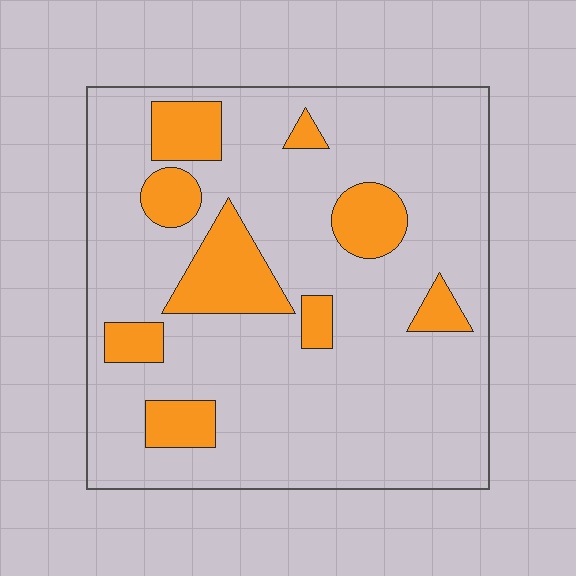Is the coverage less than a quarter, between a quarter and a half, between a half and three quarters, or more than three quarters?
Less than a quarter.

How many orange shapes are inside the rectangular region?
9.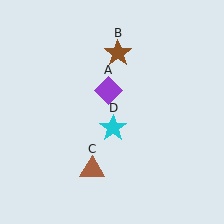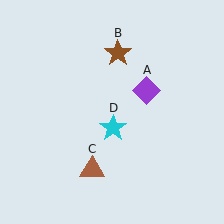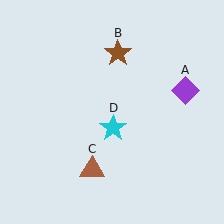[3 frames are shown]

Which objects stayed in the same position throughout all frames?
Brown star (object B) and brown triangle (object C) and cyan star (object D) remained stationary.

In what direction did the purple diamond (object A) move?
The purple diamond (object A) moved right.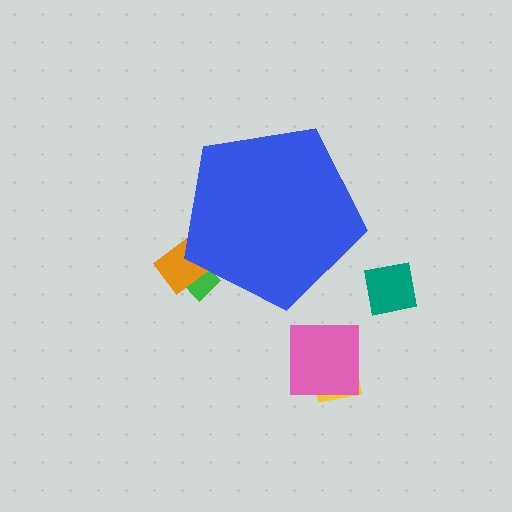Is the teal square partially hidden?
No, the teal square is fully visible.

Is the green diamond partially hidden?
Yes, the green diamond is partially hidden behind the blue pentagon.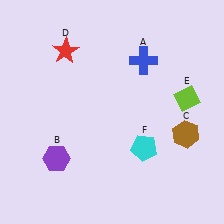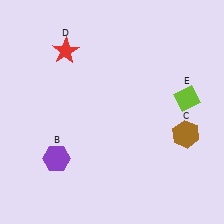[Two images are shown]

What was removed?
The blue cross (A), the cyan pentagon (F) were removed in Image 2.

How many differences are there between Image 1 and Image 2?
There are 2 differences between the two images.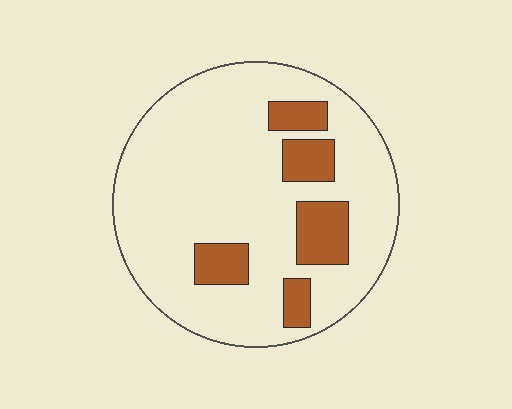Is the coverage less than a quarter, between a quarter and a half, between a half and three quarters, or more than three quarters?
Less than a quarter.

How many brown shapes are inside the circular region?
5.